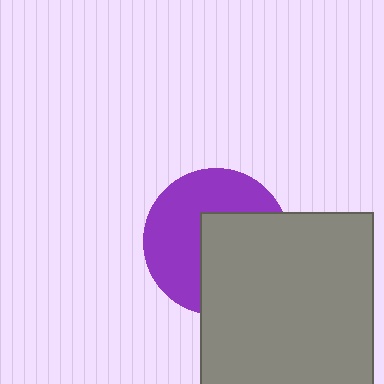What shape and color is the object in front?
The object in front is a gray rectangle.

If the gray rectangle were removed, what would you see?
You would see the complete purple circle.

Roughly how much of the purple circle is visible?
About half of it is visible (roughly 52%).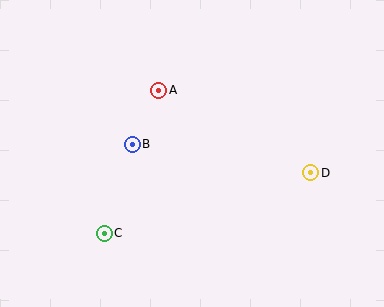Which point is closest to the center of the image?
Point B at (132, 144) is closest to the center.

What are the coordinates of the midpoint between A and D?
The midpoint between A and D is at (235, 132).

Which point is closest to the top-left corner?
Point A is closest to the top-left corner.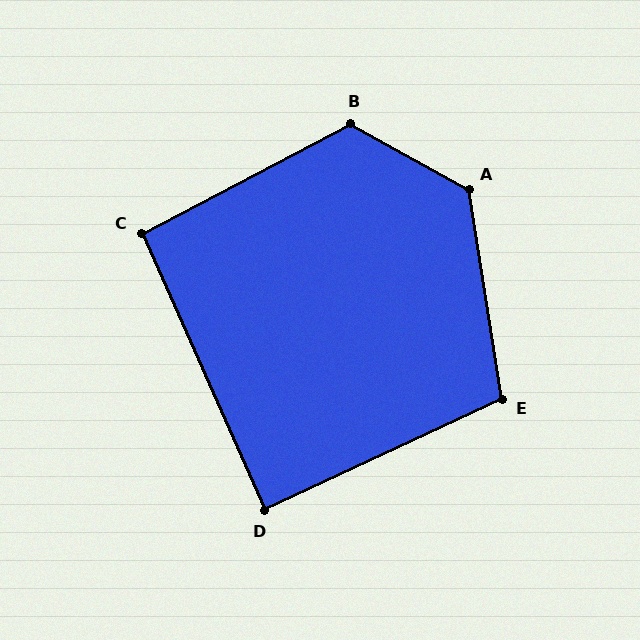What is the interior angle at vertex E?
Approximately 106 degrees (obtuse).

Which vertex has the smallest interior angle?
D, at approximately 89 degrees.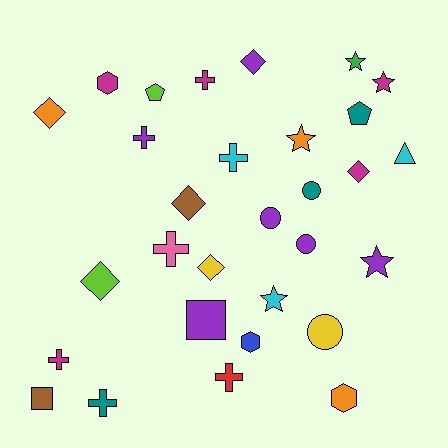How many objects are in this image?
There are 30 objects.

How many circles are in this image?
There are 4 circles.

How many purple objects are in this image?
There are 6 purple objects.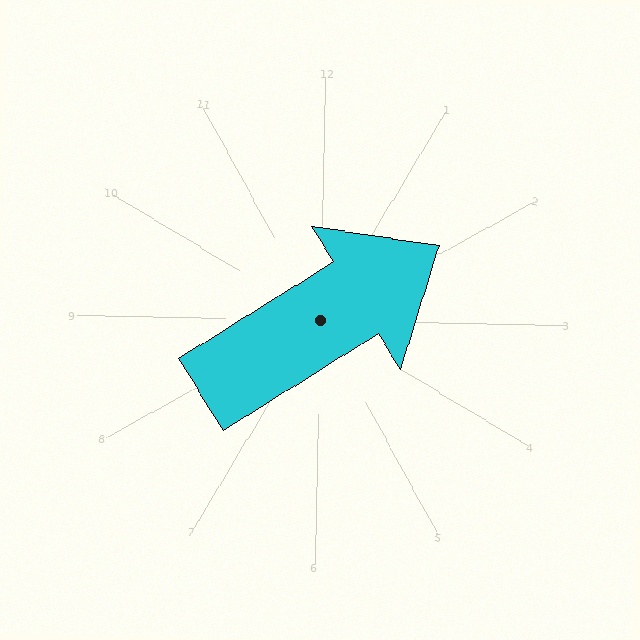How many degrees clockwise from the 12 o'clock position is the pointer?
Approximately 57 degrees.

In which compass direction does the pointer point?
Northeast.